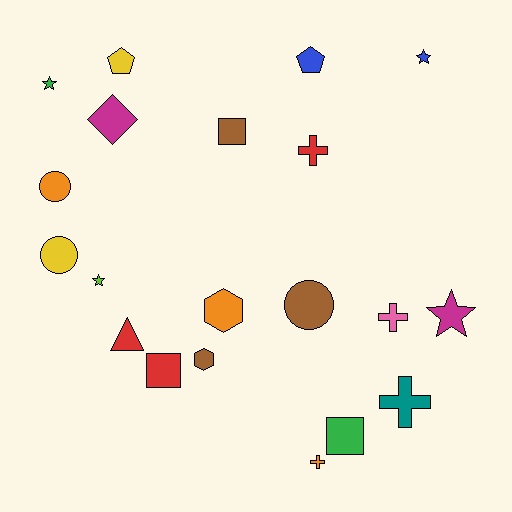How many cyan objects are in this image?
There are no cyan objects.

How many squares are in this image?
There are 3 squares.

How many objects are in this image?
There are 20 objects.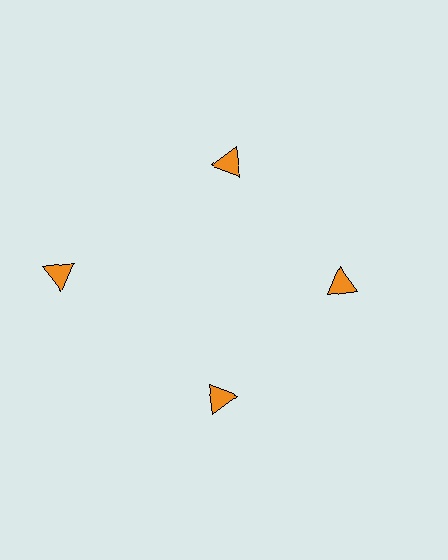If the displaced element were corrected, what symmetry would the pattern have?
It would have 4-fold rotational symmetry — the pattern would map onto itself every 90 degrees.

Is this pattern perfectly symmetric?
No. The 4 orange triangles are arranged in a ring, but one element near the 9 o'clock position is pushed outward from the center, breaking the 4-fold rotational symmetry.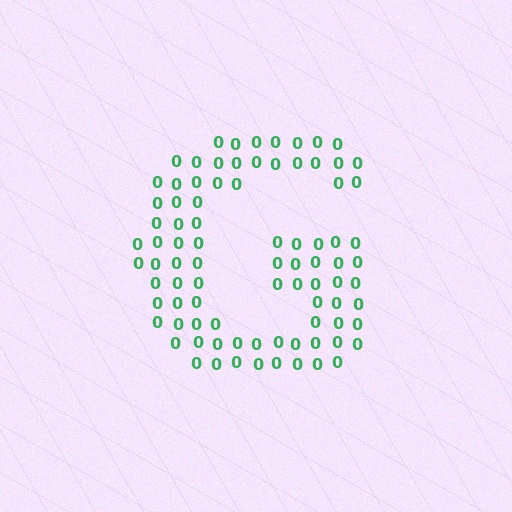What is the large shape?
The large shape is the letter G.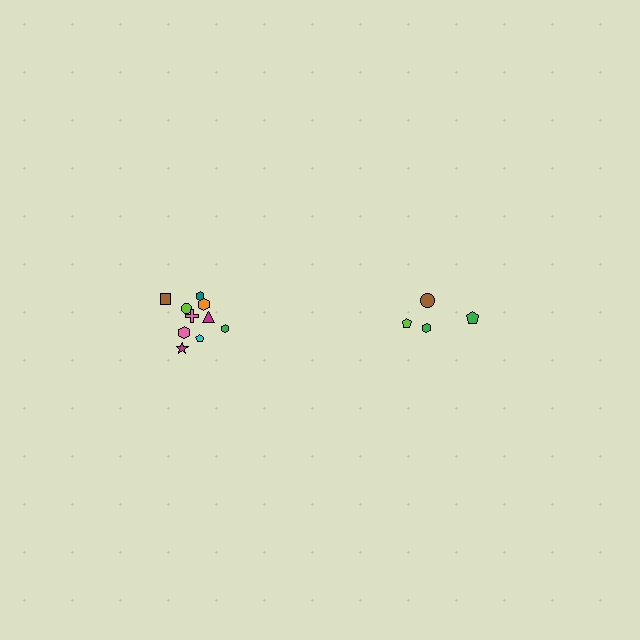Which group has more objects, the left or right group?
The left group.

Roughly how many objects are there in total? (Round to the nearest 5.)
Roughly 15 objects in total.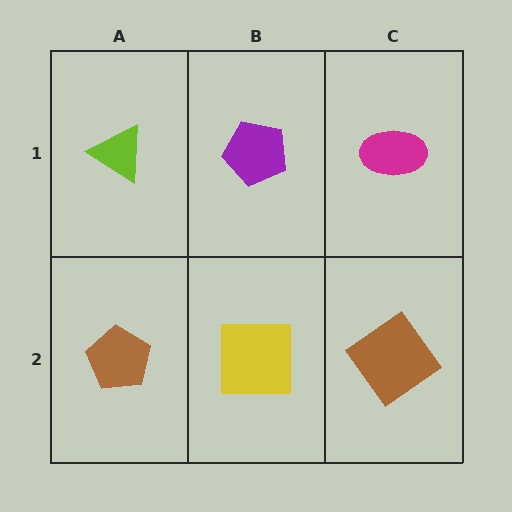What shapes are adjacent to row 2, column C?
A magenta ellipse (row 1, column C), a yellow square (row 2, column B).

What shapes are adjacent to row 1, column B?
A yellow square (row 2, column B), a lime triangle (row 1, column A), a magenta ellipse (row 1, column C).